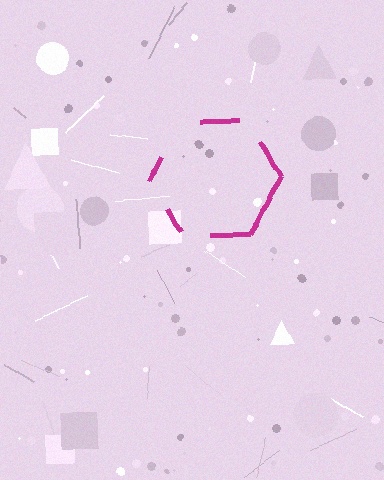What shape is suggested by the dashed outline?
The dashed outline suggests a hexagon.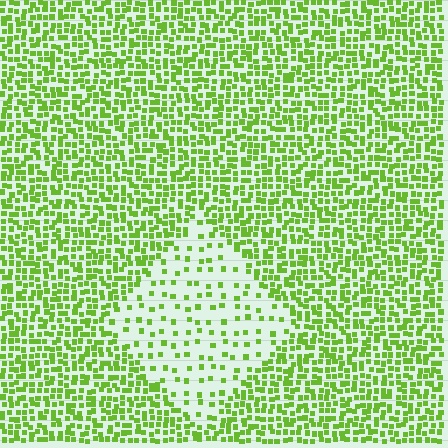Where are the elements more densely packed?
The elements are more densely packed outside the diamond boundary.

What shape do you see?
I see a diamond.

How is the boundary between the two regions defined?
The boundary is defined by a change in element density (approximately 2.9x ratio). All elements are the same color, size, and shape.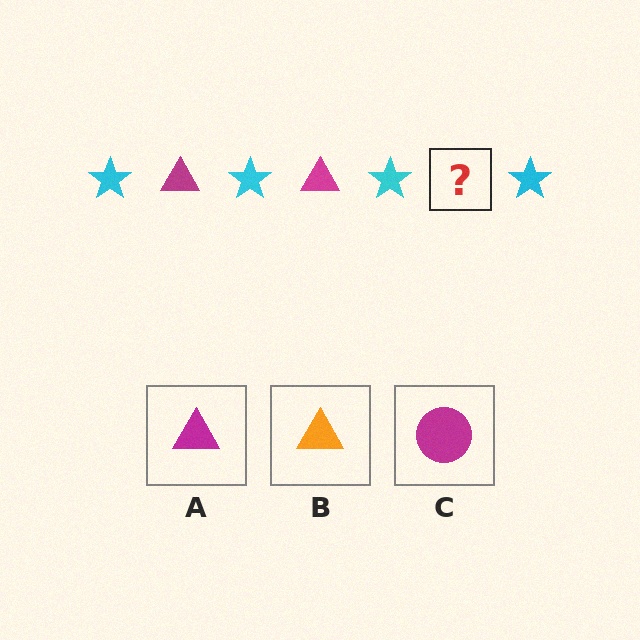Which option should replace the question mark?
Option A.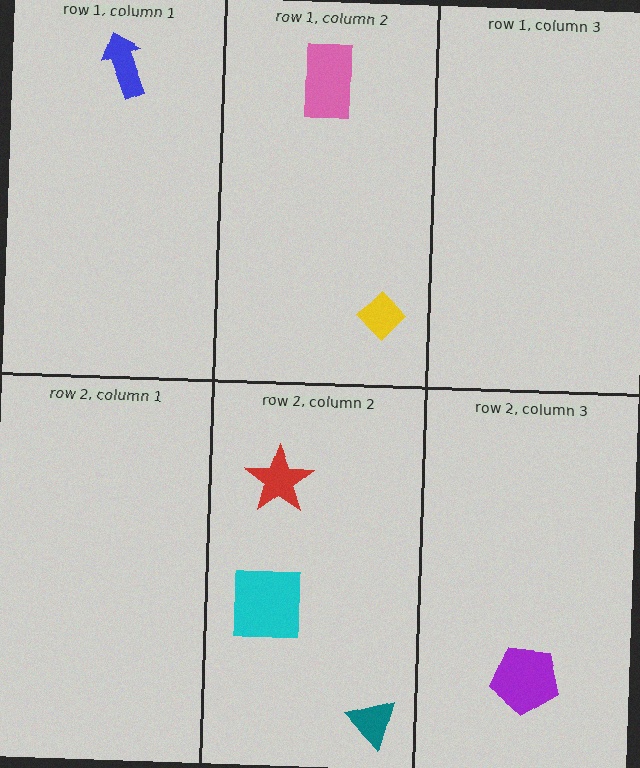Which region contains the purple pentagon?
The row 2, column 3 region.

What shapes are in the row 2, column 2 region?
The red star, the cyan square, the teal triangle.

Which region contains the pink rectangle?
The row 1, column 2 region.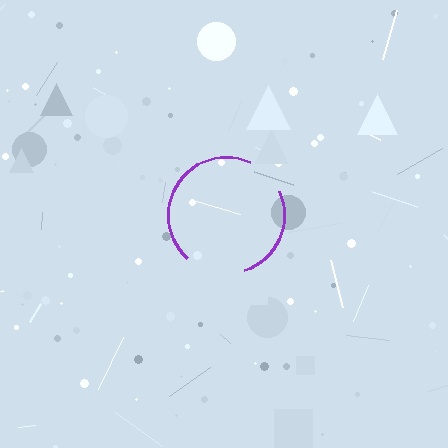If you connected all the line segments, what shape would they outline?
They would outline a circle.